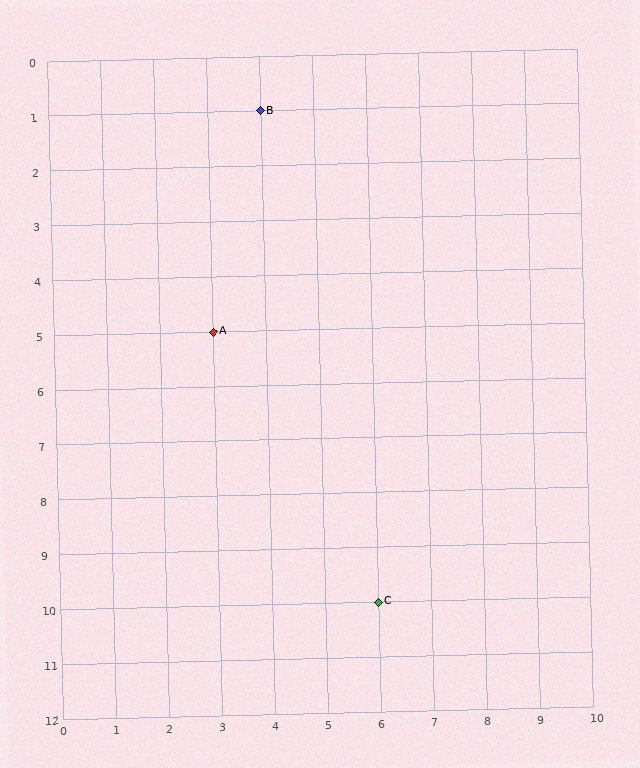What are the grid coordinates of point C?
Point C is at grid coordinates (6, 10).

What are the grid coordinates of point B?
Point B is at grid coordinates (4, 1).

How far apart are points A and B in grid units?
Points A and B are 1 column and 4 rows apart (about 4.1 grid units diagonally).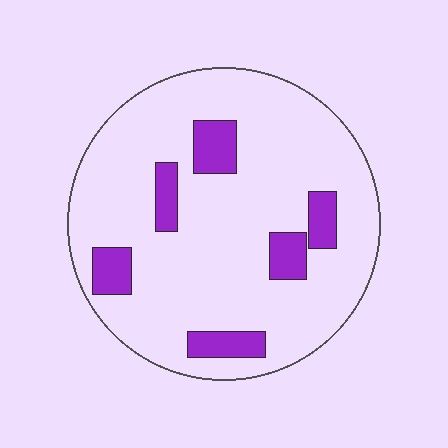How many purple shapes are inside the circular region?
6.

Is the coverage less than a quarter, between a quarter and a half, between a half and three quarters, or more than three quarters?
Less than a quarter.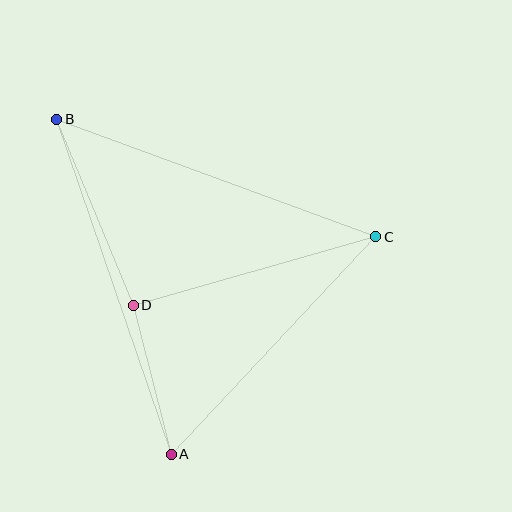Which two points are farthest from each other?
Points A and B are farthest from each other.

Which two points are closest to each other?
Points A and D are closest to each other.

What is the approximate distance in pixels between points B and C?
The distance between B and C is approximately 340 pixels.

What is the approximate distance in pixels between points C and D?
The distance between C and D is approximately 252 pixels.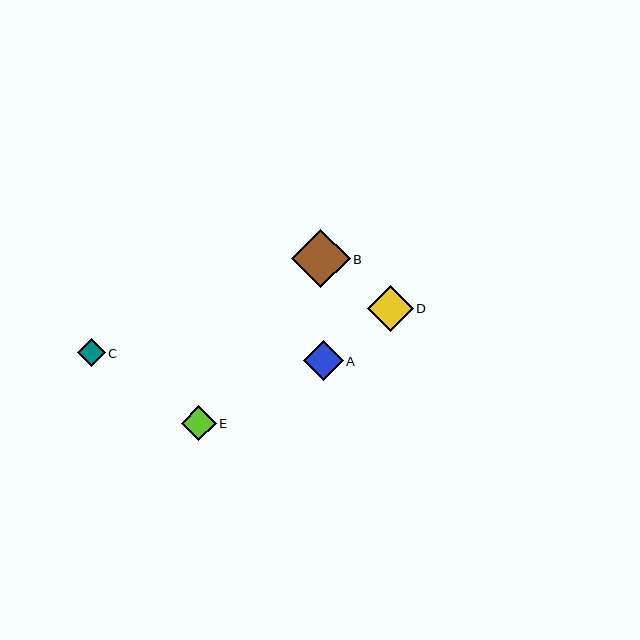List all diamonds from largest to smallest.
From largest to smallest: B, D, A, E, C.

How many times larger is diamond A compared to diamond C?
Diamond A is approximately 1.4 times the size of diamond C.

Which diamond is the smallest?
Diamond C is the smallest with a size of approximately 28 pixels.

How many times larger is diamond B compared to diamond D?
Diamond B is approximately 1.3 times the size of diamond D.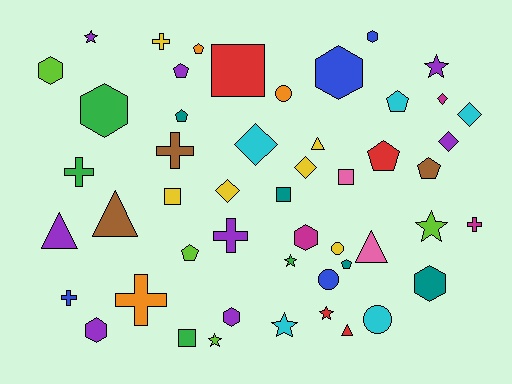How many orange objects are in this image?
There are 3 orange objects.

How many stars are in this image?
There are 7 stars.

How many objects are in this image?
There are 50 objects.